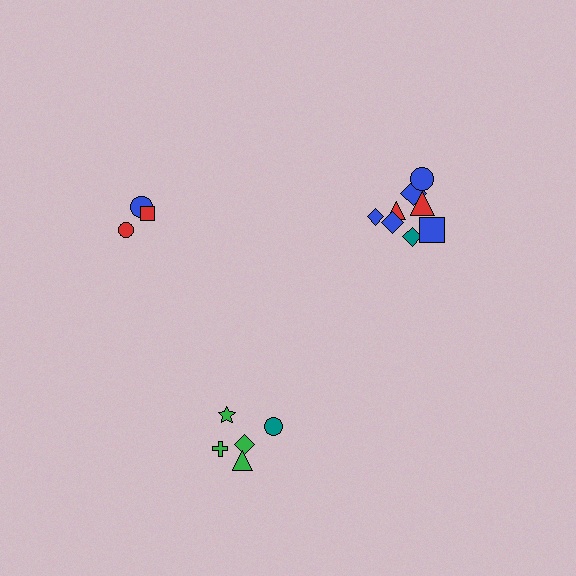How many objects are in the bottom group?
There are 5 objects.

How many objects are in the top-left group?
There are 3 objects.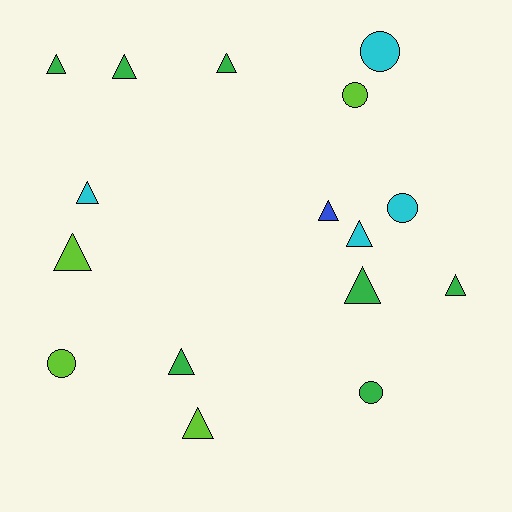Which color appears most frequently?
Green, with 7 objects.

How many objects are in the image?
There are 16 objects.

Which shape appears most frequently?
Triangle, with 11 objects.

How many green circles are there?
There is 1 green circle.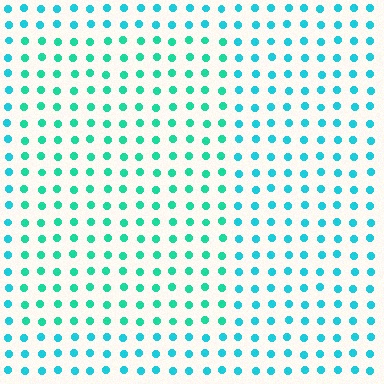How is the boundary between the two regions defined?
The boundary is defined purely by a slight shift in hue (about 24 degrees). Spacing, size, and orientation are identical on both sides.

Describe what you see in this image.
The image is filled with small cyan elements in a uniform arrangement. A rectangle-shaped region is visible where the elements are tinted to a slightly different hue, forming a subtle color boundary.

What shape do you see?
I see a rectangle.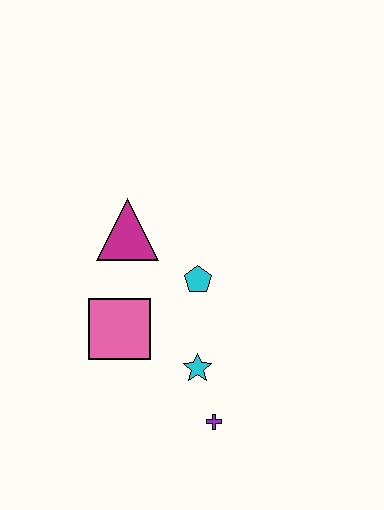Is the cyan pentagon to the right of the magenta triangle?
Yes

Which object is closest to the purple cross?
The cyan star is closest to the purple cross.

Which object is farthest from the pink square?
The purple cross is farthest from the pink square.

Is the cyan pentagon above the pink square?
Yes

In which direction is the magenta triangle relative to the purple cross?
The magenta triangle is above the purple cross.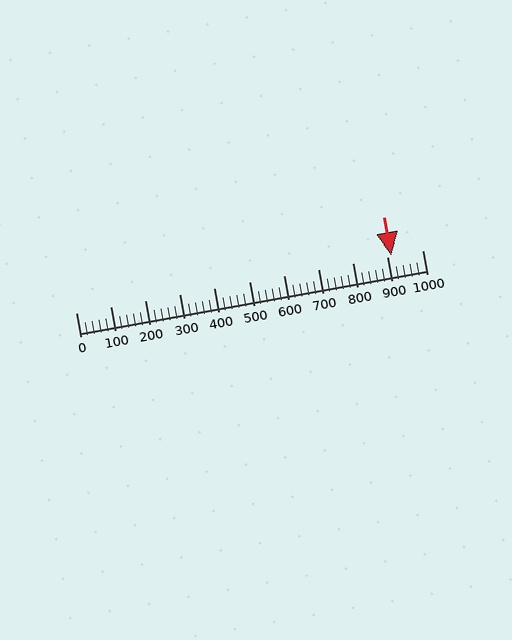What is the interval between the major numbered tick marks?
The major tick marks are spaced 100 units apart.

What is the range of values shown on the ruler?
The ruler shows values from 0 to 1000.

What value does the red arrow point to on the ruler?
The red arrow points to approximately 911.